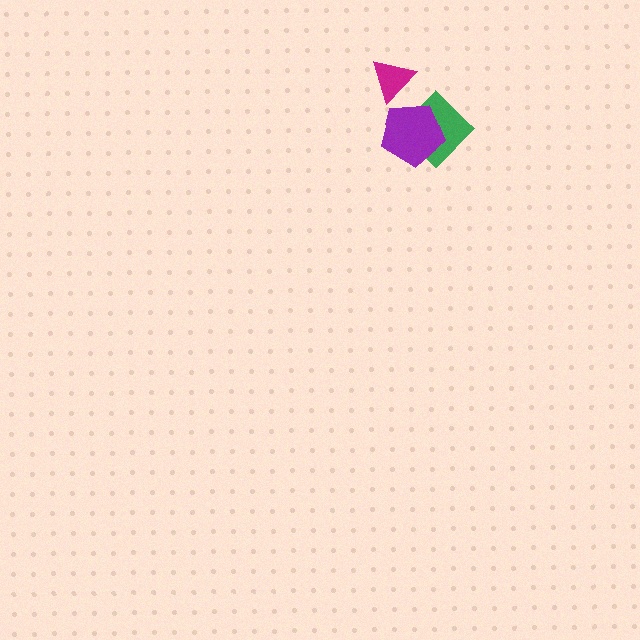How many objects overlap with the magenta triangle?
0 objects overlap with the magenta triangle.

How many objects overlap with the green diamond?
1 object overlaps with the green diamond.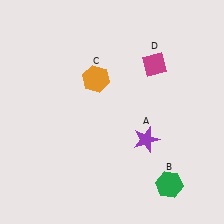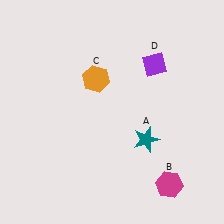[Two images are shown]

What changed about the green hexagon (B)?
In Image 1, B is green. In Image 2, it changed to magenta.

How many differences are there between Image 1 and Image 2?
There are 3 differences between the two images.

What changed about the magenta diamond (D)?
In Image 1, D is magenta. In Image 2, it changed to purple.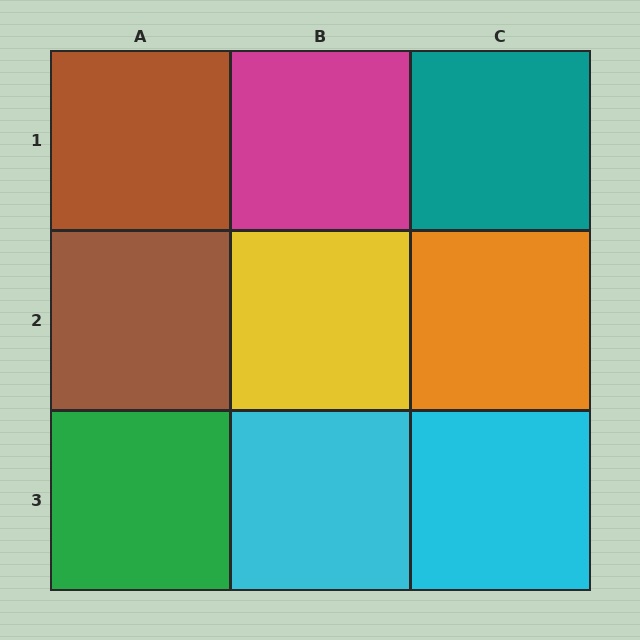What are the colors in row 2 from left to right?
Brown, yellow, orange.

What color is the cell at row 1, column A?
Brown.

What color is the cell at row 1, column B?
Magenta.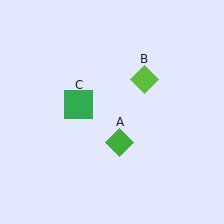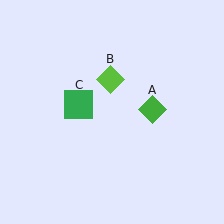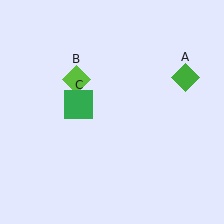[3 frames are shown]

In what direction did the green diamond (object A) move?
The green diamond (object A) moved up and to the right.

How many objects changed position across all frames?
2 objects changed position: green diamond (object A), lime diamond (object B).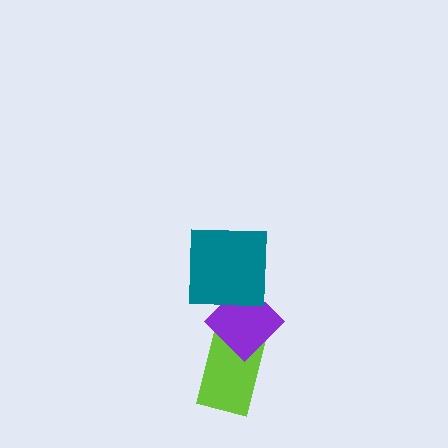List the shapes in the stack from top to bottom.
From top to bottom: the teal square, the purple diamond, the lime rectangle.